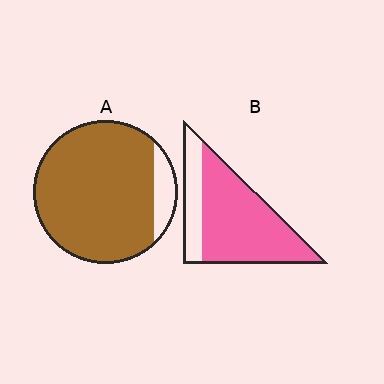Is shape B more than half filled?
Yes.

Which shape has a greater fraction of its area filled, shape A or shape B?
Shape A.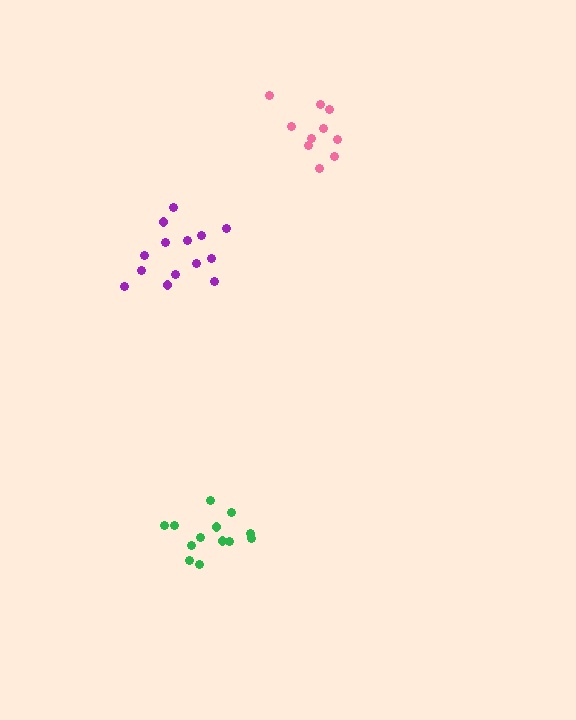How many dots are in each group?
Group 1: 13 dots, Group 2: 10 dots, Group 3: 14 dots (37 total).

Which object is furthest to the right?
The pink cluster is rightmost.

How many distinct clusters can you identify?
There are 3 distinct clusters.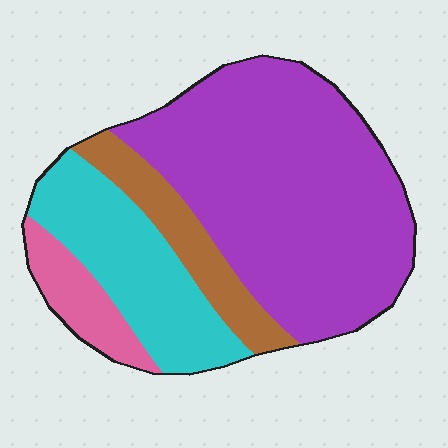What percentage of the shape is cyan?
Cyan covers around 20% of the shape.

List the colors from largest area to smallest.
From largest to smallest: purple, cyan, brown, pink.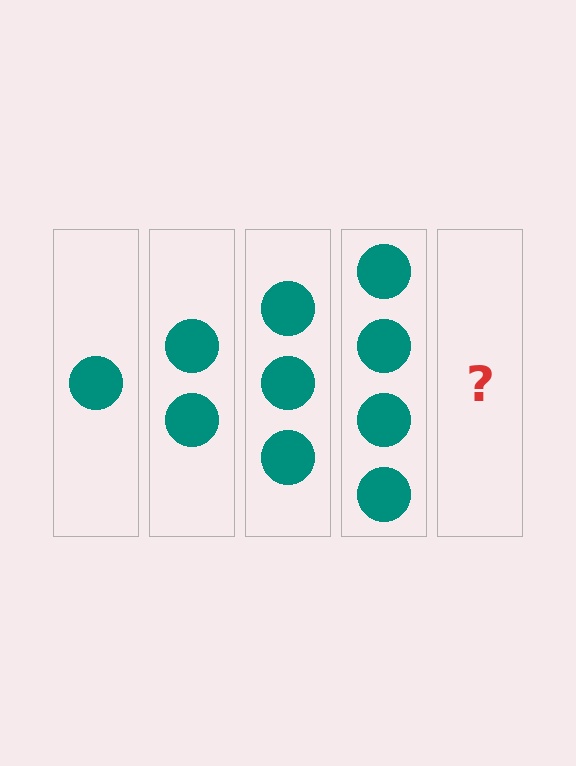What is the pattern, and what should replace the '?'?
The pattern is that each step adds one more circle. The '?' should be 5 circles.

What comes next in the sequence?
The next element should be 5 circles.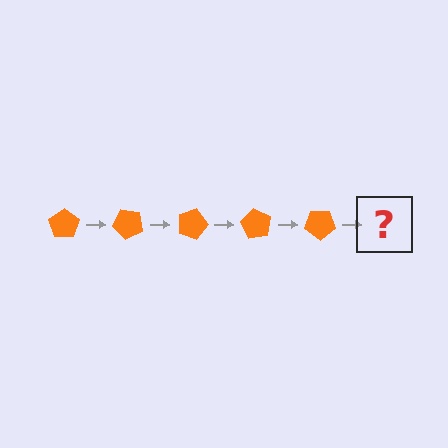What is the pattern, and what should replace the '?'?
The pattern is that the pentagon rotates 45 degrees each step. The '?' should be an orange pentagon rotated 225 degrees.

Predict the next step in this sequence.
The next step is an orange pentagon rotated 225 degrees.